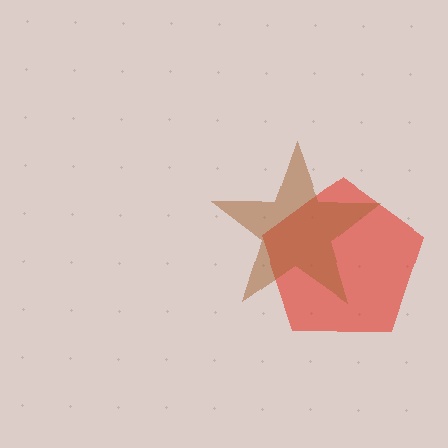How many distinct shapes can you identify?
There are 2 distinct shapes: a red pentagon, a brown star.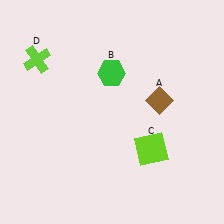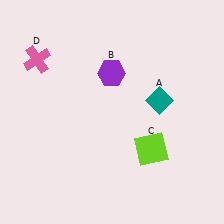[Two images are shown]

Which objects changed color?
A changed from brown to teal. B changed from green to purple. D changed from lime to pink.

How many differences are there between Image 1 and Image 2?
There are 3 differences between the two images.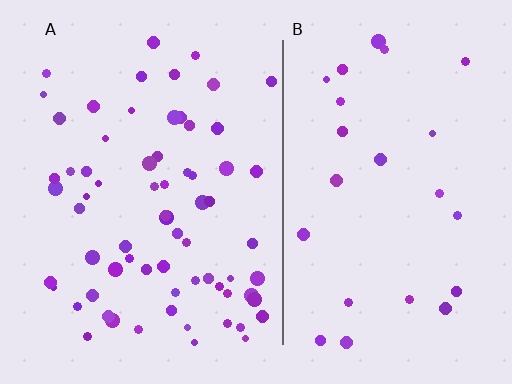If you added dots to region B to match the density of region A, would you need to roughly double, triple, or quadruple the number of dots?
Approximately triple.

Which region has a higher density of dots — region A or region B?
A (the left).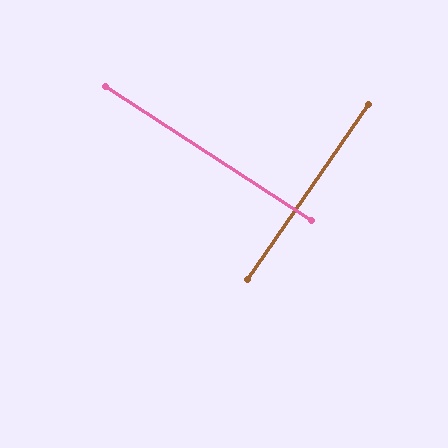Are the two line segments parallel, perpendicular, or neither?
Perpendicular — they meet at approximately 89°.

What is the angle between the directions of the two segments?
Approximately 89 degrees.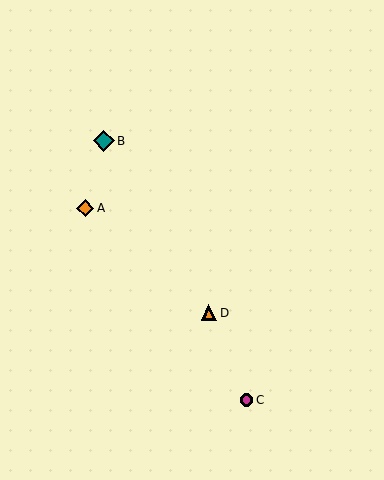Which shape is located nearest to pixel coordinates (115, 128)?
The teal diamond (labeled B) at (104, 141) is nearest to that location.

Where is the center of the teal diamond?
The center of the teal diamond is at (104, 141).